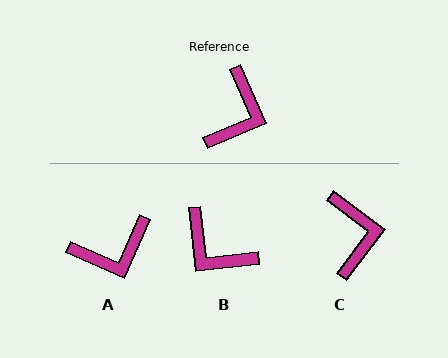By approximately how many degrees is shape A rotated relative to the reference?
Approximately 47 degrees clockwise.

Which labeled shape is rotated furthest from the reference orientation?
B, about 107 degrees away.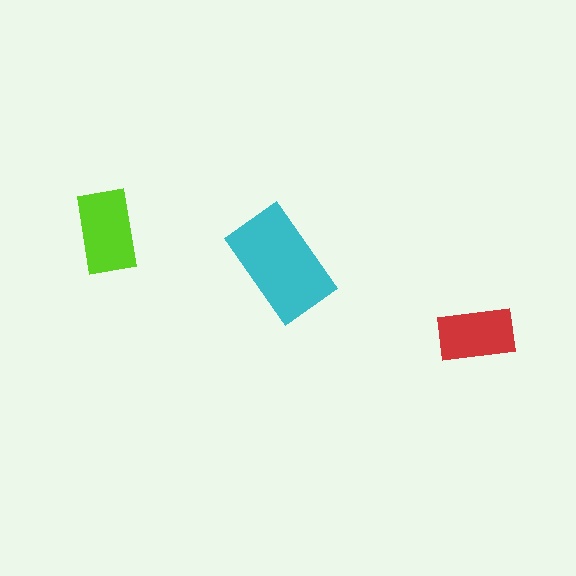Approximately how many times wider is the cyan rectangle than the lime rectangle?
About 1.5 times wider.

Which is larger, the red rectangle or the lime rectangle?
The lime one.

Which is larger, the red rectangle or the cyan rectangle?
The cyan one.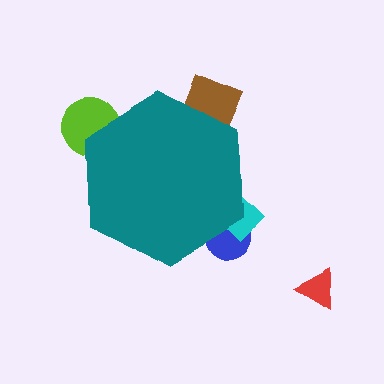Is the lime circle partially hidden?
Yes, the lime circle is partially hidden behind the teal hexagon.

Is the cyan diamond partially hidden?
Yes, the cyan diamond is partially hidden behind the teal hexagon.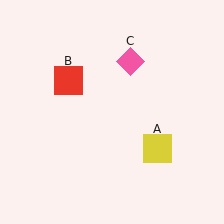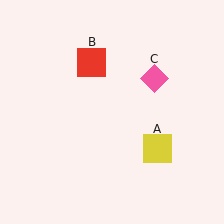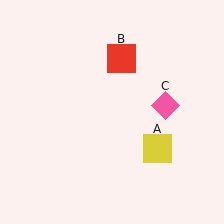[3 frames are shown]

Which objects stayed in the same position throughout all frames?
Yellow square (object A) remained stationary.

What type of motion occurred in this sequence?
The red square (object B), pink diamond (object C) rotated clockwise around the center of the scene.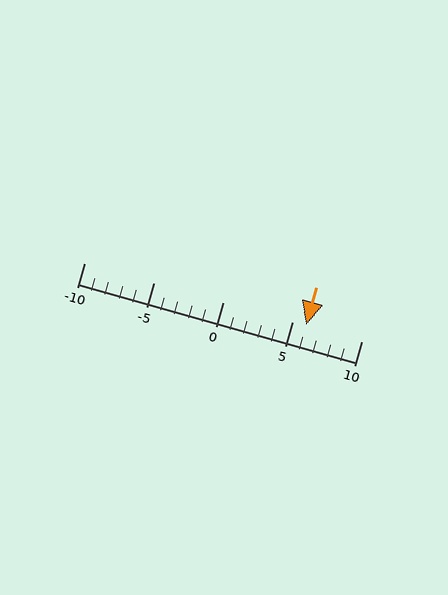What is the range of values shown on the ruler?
The ruler shows values from -10 to 10.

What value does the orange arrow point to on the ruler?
The orange arrow points to approximately 6.